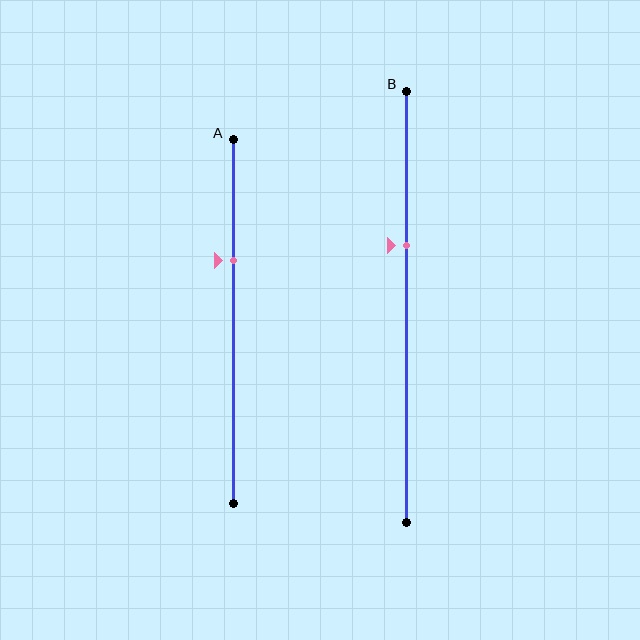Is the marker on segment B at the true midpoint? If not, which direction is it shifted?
No, the marker on segment B is shifted upward by about 14% of the segment length.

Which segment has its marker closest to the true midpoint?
Segment B has its marker closest to the true midpoint.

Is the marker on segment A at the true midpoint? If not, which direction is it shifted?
No, the marker on segment A is shifted upward by about 17% of the segment length.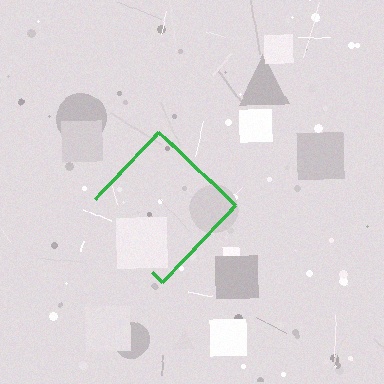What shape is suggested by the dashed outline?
The dashed outline suggests a diamond.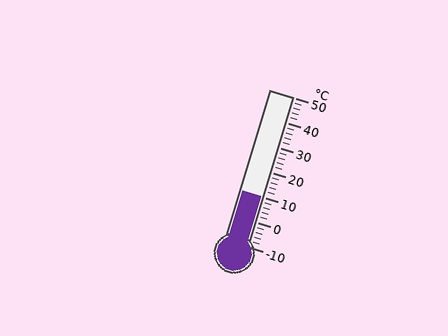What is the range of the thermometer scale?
The thermometer scale ranges from -10°C to 50°C.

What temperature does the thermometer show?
The thermometer shows approximately 10°C.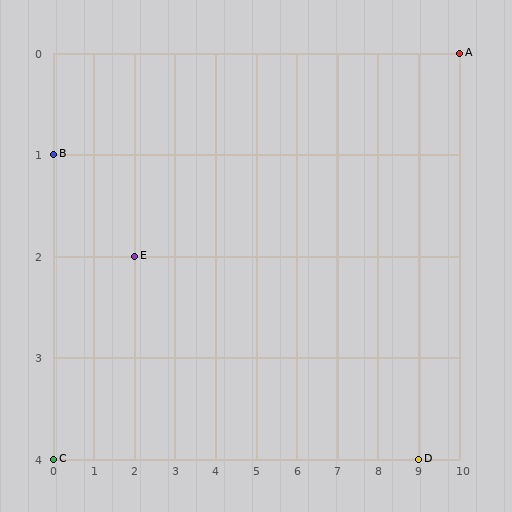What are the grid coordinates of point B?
Point B is at grid coordinates (0, 1).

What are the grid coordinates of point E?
Point E is at grid coordinates (2, 2).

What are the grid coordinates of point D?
Point D is at grid coordinates (9, 4).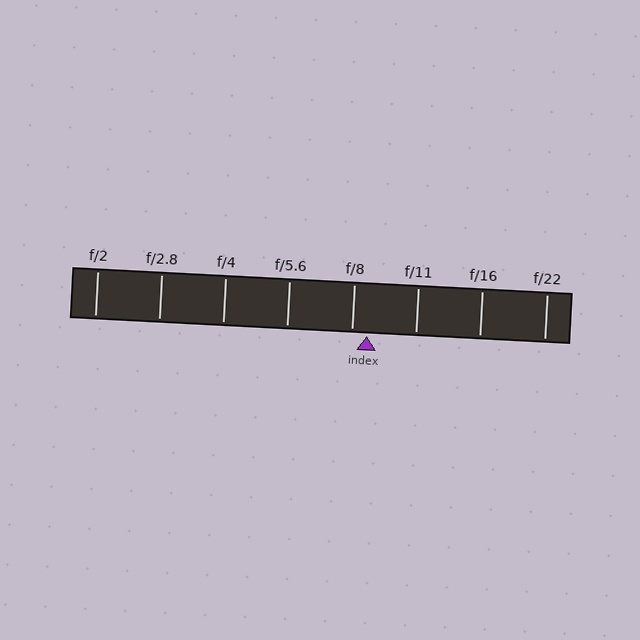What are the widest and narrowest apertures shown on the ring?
The widest aperture shown is f/2 and the narrowest is f/22.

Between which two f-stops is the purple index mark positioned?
The index mark is between f/8 and f/11.